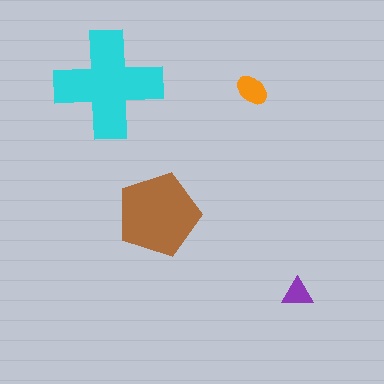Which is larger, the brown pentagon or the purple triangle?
The brown pentagon.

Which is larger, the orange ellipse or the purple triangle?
The orange ellipse.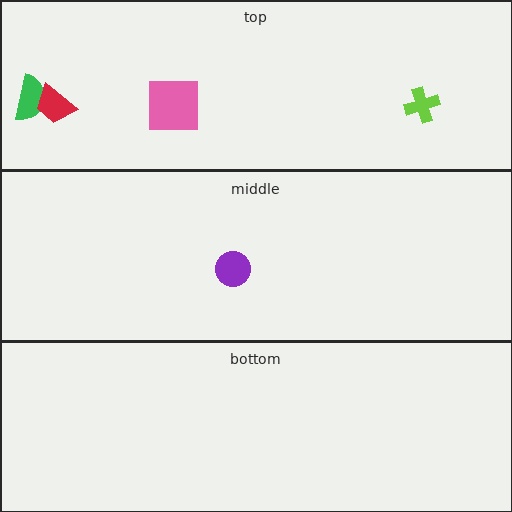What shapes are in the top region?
The pink square, the green semicircle, the red trapezoid, the lime cross.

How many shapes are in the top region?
4.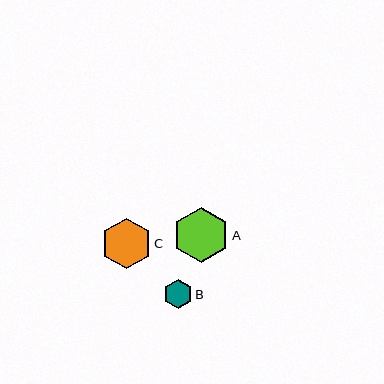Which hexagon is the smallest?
Hexagon B is the smallest with a size of approximately 29 pixels.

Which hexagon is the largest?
Hexagon A is the largest with a size of approximately 56 pixels.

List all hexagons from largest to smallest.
From largest to smallest: A, C, B.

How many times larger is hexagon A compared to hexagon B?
Hexagon A is approximately 1.9 times the size of hexagon B.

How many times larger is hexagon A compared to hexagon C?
Hexagon A is approximately 1.1 times the size of hexagon C.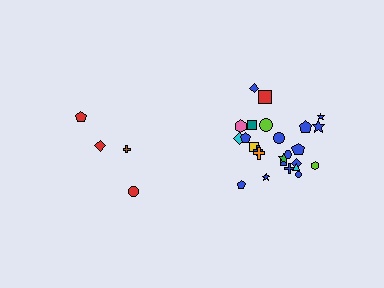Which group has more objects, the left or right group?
The right group.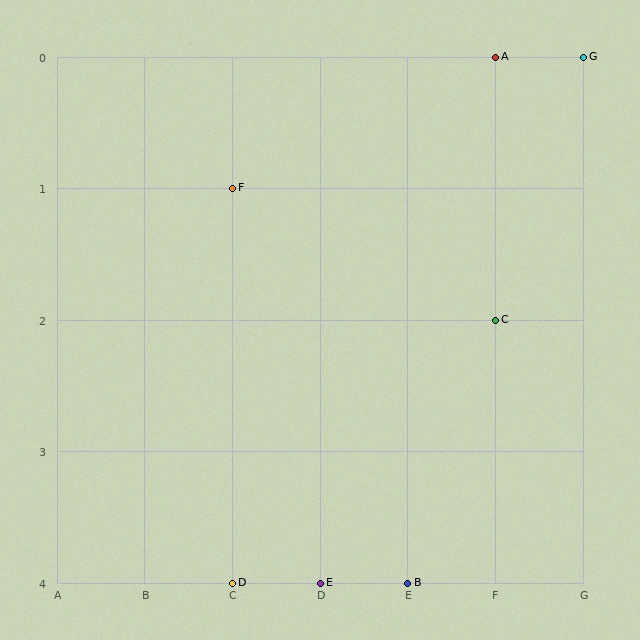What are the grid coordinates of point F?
Point F is at grid coordinates (C, 1).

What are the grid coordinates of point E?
Point E is at grid coordinates (D, 4).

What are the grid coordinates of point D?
Point D is at grid coordinates (C, 4).